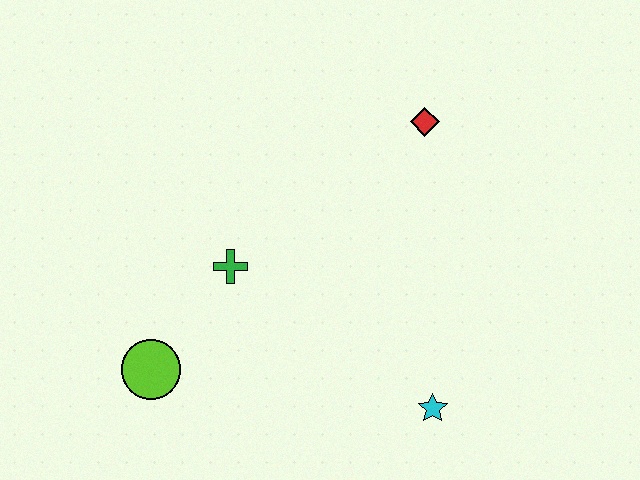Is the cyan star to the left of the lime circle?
No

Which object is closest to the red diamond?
The green cross is closest to the red diamond.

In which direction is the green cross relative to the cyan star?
The green cross is to the left of the cyan star.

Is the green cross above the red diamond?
No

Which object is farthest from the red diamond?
The lime circle is farthest from the red diamond.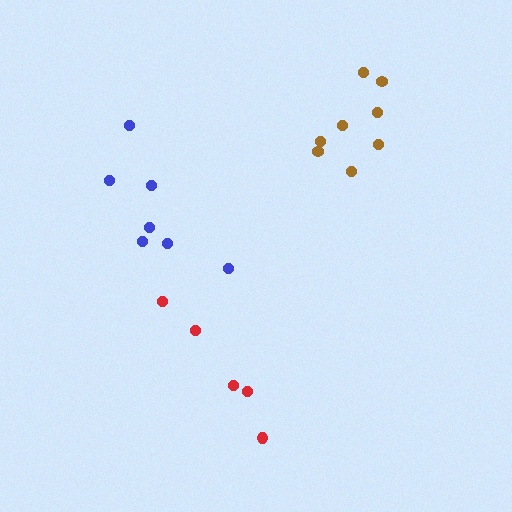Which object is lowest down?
The red cluster is bottommost.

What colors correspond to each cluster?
The clusters are colored: blue, red, brown.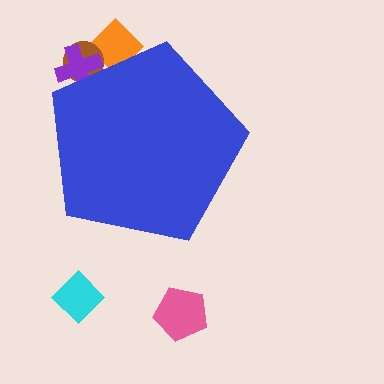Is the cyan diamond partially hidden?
No, the cyan diamond is fully visible.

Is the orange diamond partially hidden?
Yes, the orange diamond is partially hidden behind the blue pentagon.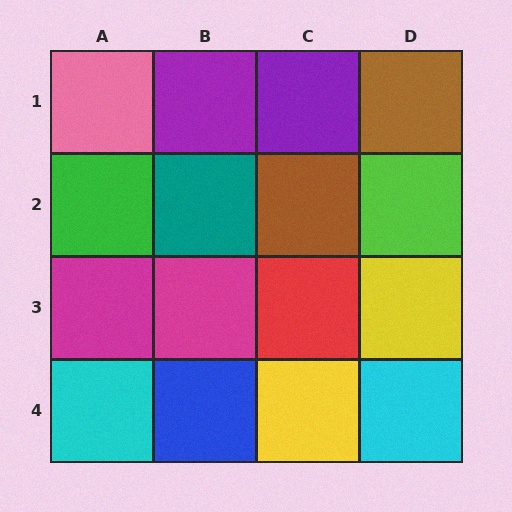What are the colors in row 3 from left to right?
Magenta, magenta, red, yellow.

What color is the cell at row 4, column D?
Cyan.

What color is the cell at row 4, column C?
Yellow.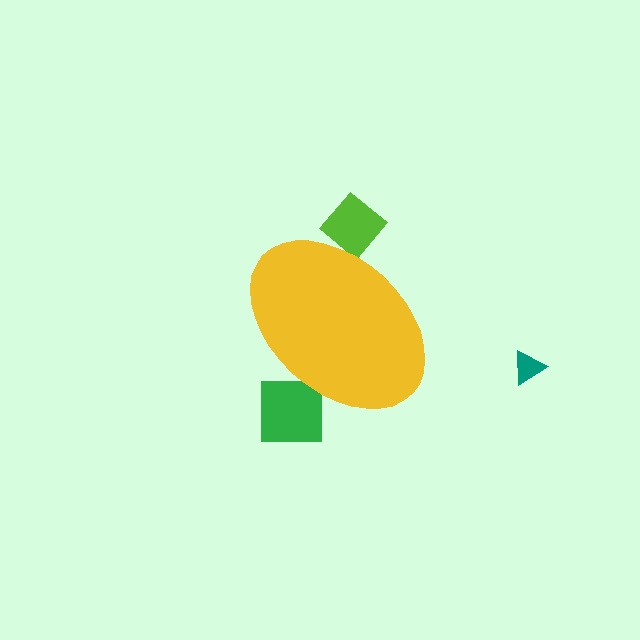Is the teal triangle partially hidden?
No, the teal triangle is fully visible.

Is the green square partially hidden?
Yes, the green square is partially hidden behind the yellow ellipse.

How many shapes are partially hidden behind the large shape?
2 shapes are partially hidden.